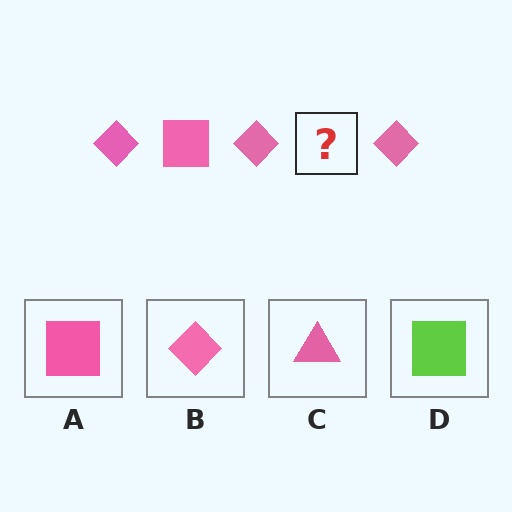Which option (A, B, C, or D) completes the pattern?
A.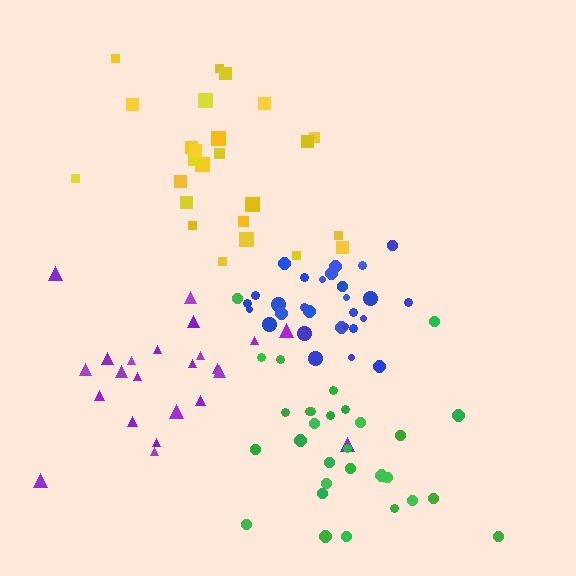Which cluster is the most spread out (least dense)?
Purple.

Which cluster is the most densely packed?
Blue.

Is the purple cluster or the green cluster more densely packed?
Green.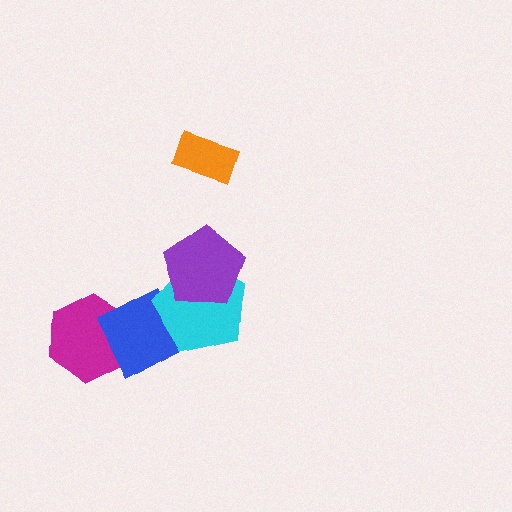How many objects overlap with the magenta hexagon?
1 object overlaps with the magenta hexagon.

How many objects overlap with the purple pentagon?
1 object overlaps with the purple pentagon.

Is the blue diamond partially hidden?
Yes, it is partially covered by another shape.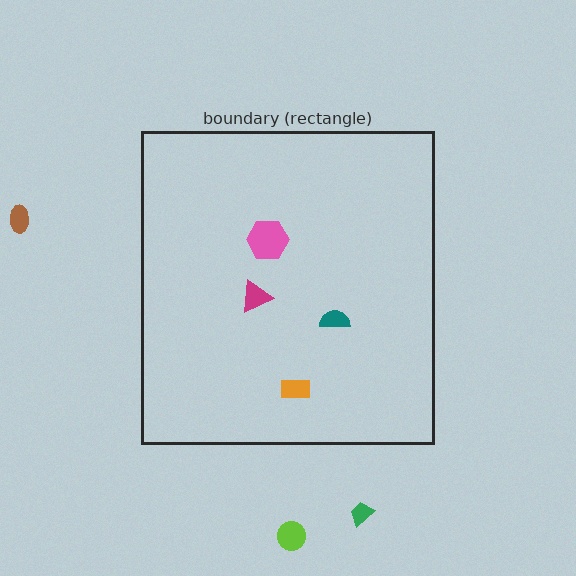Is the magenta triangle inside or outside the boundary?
Inside.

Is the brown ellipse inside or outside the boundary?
Outside.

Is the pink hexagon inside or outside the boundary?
Inside.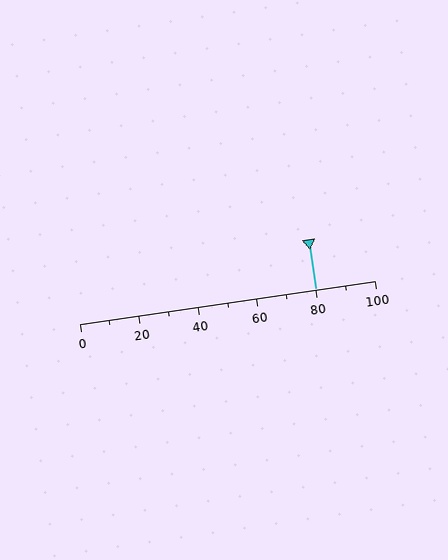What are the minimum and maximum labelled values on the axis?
The axis runs from 0 to 100.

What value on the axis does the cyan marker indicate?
The marker indicates approximately 80.